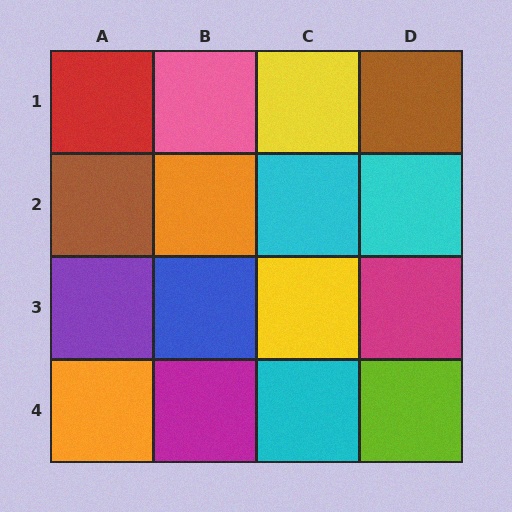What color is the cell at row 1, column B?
Pink.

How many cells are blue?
1 cell is blue.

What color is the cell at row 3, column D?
Magenta.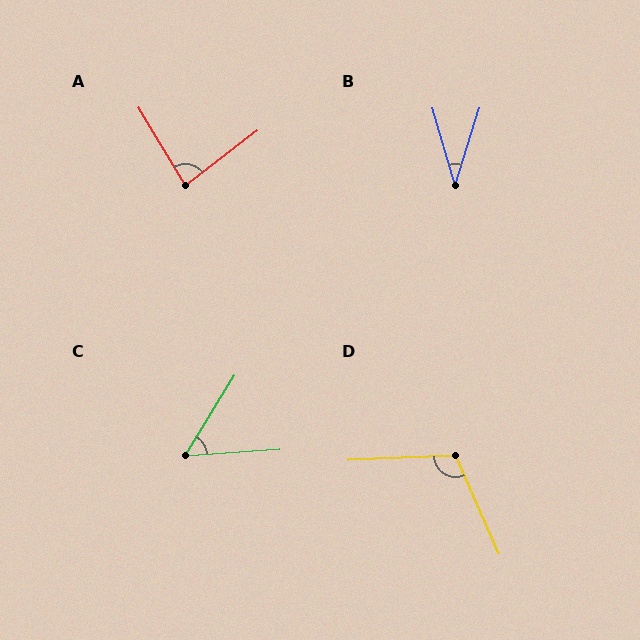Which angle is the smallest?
B, at approximately 33 degrees.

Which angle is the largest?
D, at approximately 111 degrees.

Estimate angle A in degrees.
Approximately 83 degrees.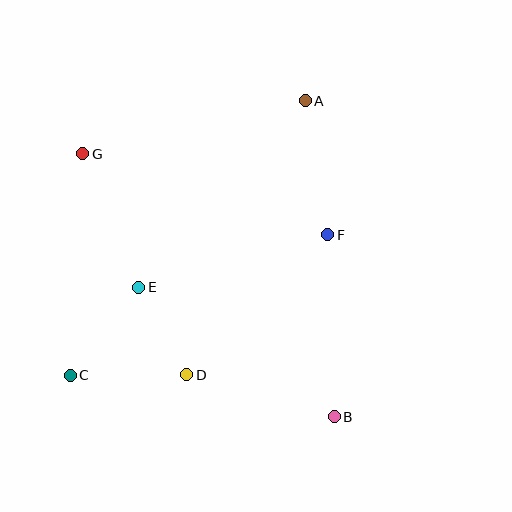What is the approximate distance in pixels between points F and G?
The distance between F and G is approximately 258 pixels.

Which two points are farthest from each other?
Points B and G are farthest from each other.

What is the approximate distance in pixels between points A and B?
The distance between A and B is approximately 317 pixels.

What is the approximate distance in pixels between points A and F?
The distance between A and F is approximately 136 pixels.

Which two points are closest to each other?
Points D and E are closest to each other.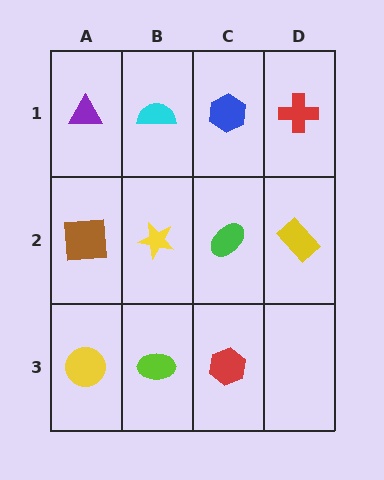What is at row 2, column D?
A yellow rectangle.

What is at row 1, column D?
A red cross.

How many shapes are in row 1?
4 shapes.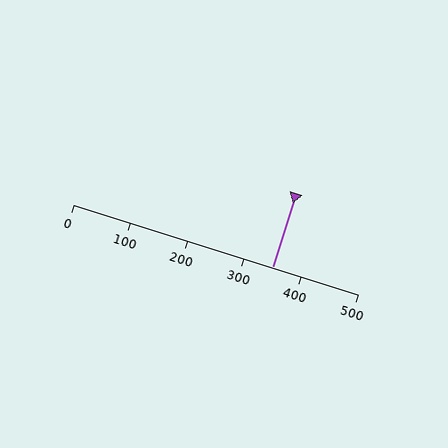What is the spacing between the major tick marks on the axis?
The major ticks are spaced 100 apart.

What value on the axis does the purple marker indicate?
The marker indicates approximately 350.